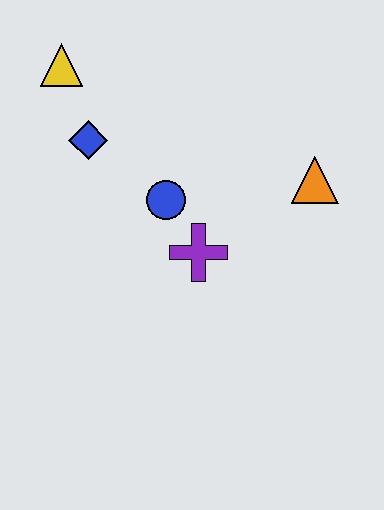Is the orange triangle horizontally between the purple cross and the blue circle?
No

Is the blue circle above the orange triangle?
No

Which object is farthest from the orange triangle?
The yellow triangle is farthest from the orange triangle.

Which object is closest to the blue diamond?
The yellow triangle is closest to the blue diamond.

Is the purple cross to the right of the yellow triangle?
Yes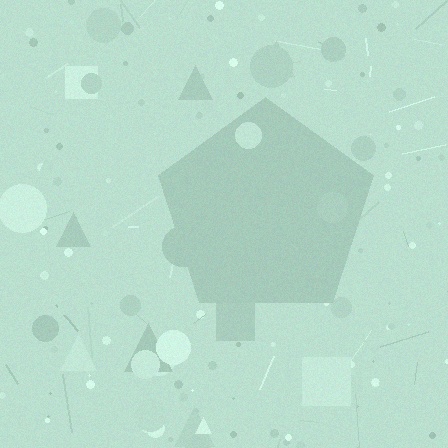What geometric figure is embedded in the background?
A pentagon is embedded in the background.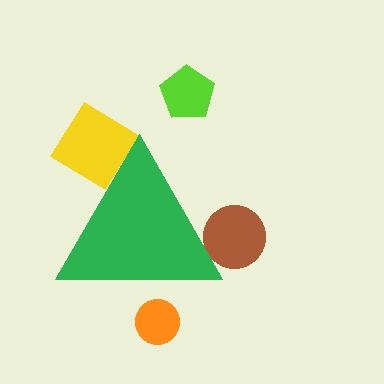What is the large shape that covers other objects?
A green triangle.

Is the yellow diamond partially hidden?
Yes, the yellow diamond is partially hidden behind the green triangle.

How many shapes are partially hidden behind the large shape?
3 shapes are partially hidden.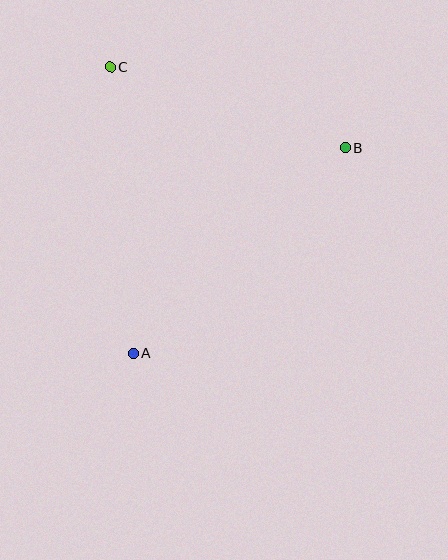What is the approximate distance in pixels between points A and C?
The distance between A and C is approximately 287 pixels.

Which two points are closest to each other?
Points B and C are closest to each other.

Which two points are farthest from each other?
Points A and B are farthest from each other.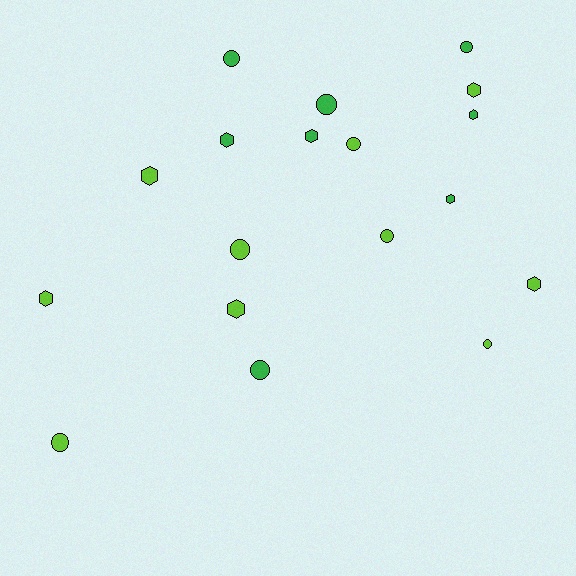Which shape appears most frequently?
Hexagon, with 9 objects.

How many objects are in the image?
There are 18 objects.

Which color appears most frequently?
Lime, with 10 objects.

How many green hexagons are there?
There are 4 green hexagons.